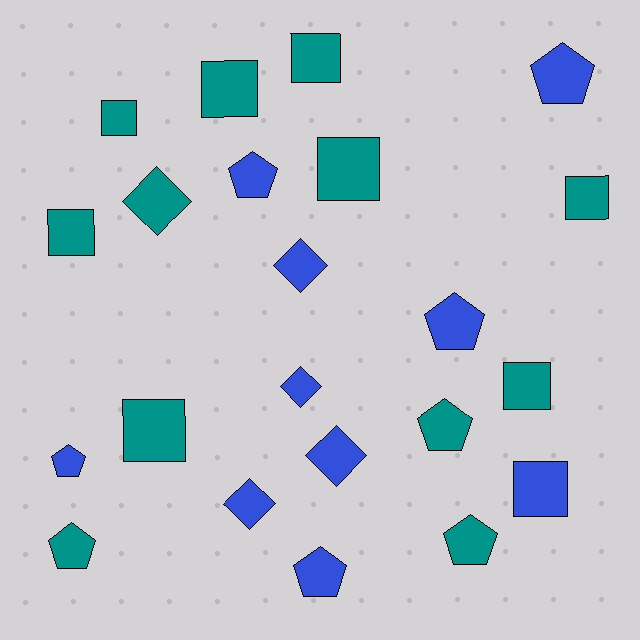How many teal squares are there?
There are 8 teal squares.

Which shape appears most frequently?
Square, with 9 objects.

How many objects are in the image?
There are 22 objects.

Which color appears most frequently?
Teal, with 12 objects.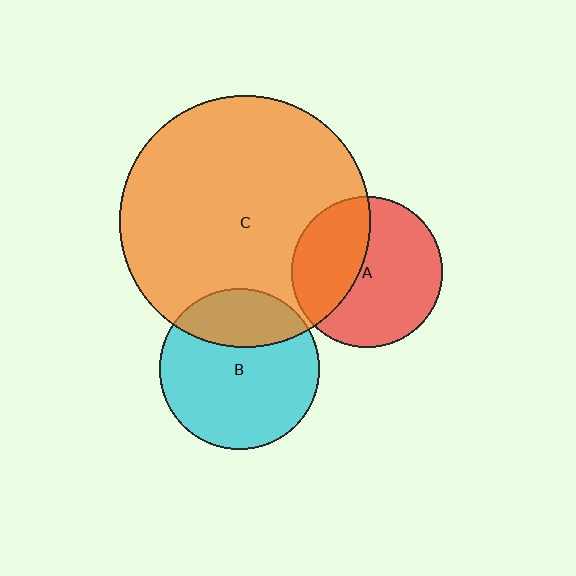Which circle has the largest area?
Circle C (orange).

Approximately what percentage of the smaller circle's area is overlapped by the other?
Approximately 40%.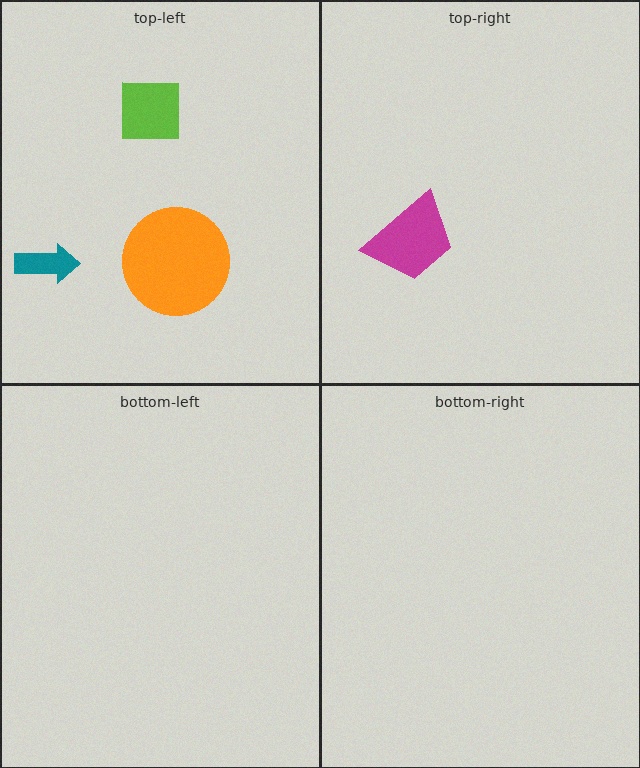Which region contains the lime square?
The top-left region.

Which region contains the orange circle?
The top-left region.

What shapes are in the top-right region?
The magenta trapezoid.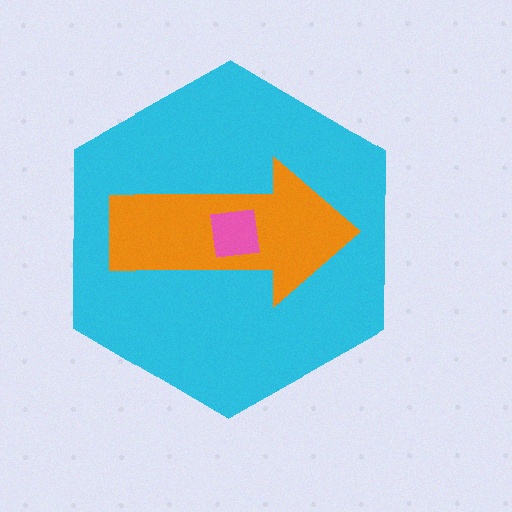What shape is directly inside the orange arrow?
The pink square.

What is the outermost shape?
The cyan hexagon.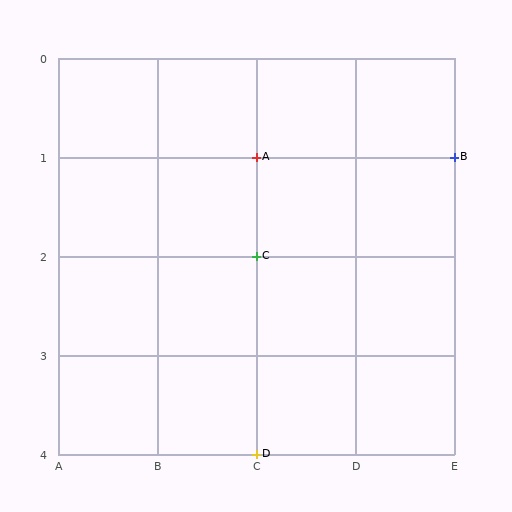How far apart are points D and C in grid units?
Points D and C are 2 rows apart.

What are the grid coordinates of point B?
Point B is at grid coordinates (E, 1).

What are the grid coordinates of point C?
Point C is at grid coordinates (C, 2).